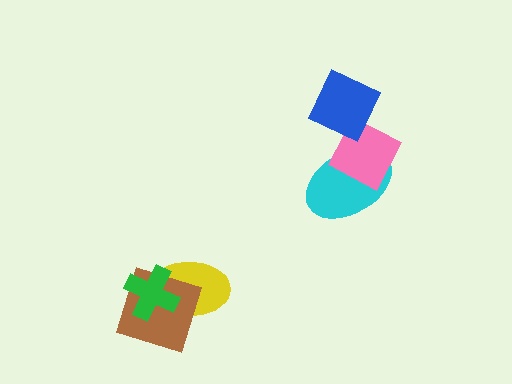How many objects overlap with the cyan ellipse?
1 object overlaps with the cyan ellipse.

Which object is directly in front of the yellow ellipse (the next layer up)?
The brown square is directly in front of the yellow ellipse.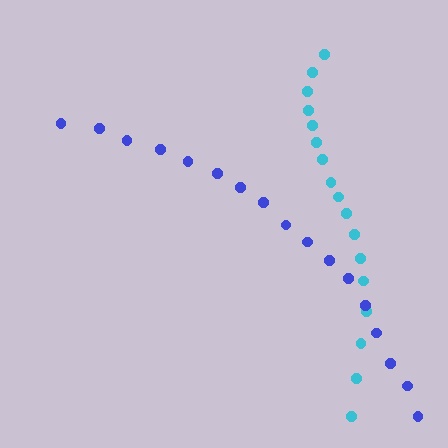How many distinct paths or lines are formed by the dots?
There are 2 distinct paths.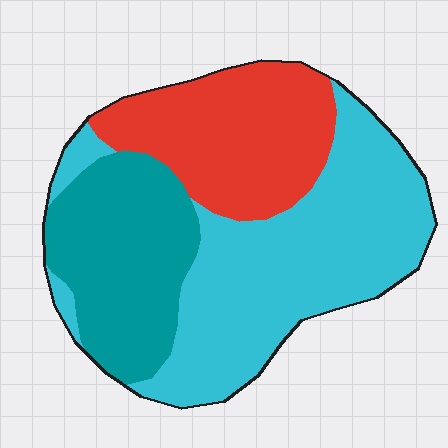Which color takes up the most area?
Cyan, at roughly 45%.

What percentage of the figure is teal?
Teal takes up about one quarter (1/4) of the figure.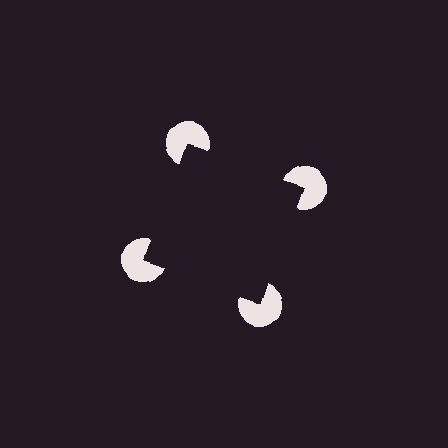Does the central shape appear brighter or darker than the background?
It typically appears slightly darker than the background, even though no actual brightness change is drawn.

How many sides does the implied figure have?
4 sides.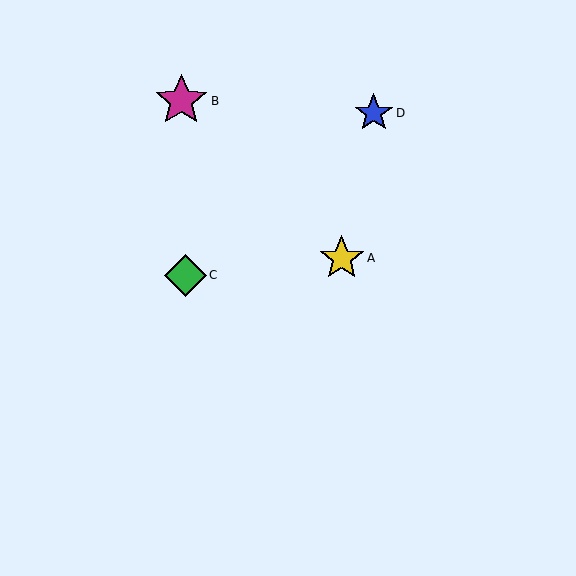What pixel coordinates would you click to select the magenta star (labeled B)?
Click at (181, 101) to select the magenta star B.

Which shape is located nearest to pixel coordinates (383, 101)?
The blue star (labeled D) at (374, 113) is nearest to that location.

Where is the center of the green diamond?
The center of the green diamond is at (186, 275).